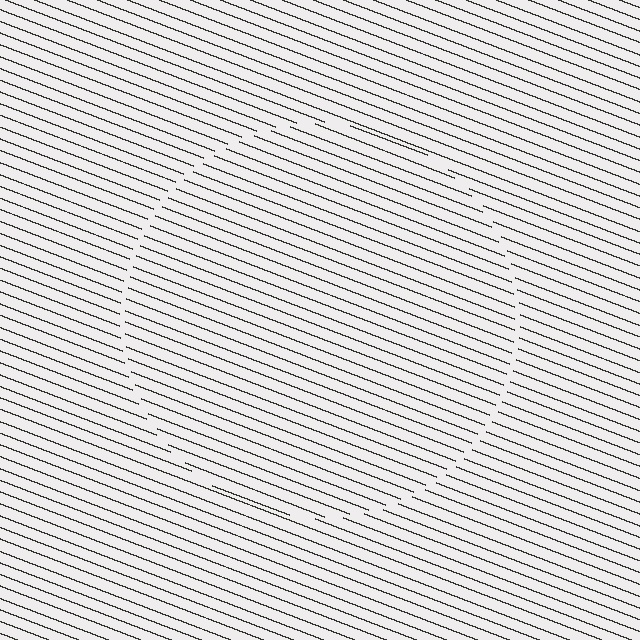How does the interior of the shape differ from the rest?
The interior of the shape contains the same grating, shifted by half a period — the contour is defined by the phase discontinuity where line-ends from the inner and outer gratings abut.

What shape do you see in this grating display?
An illusory circle. The interior of the shape contains the same grating, shifted by half a period — the contour is defined by the phase discontinuity where line-ends from the inner and outer gratings abut.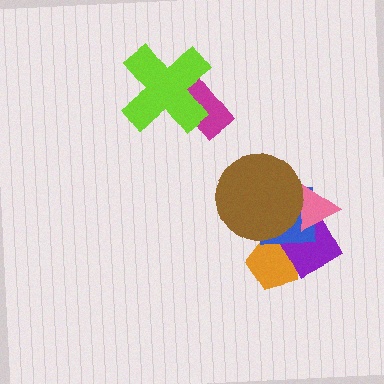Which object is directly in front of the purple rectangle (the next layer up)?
The blue square is directly in front of the purple rectangle.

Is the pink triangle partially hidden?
Yes, it is partially covered by another shape.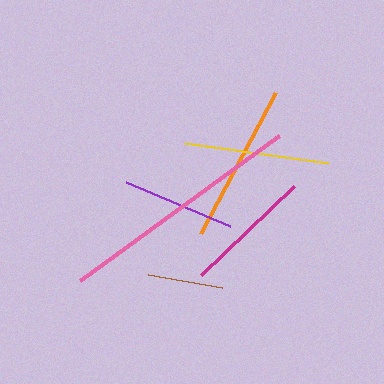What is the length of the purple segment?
The purple segment is approximately 113 pixels long.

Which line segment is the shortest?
The brown line is the shortest at approximately 75 pixels.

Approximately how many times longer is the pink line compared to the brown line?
The pink line is approximately 3.3 times the length of the brown line.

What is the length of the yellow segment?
The yellow segment is approximately 145 pixels long.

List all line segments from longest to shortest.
From longest to shortest: pink, orange, yellow, magenta, purple, brown.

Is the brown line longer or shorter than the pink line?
The pink line is longer than the brown line.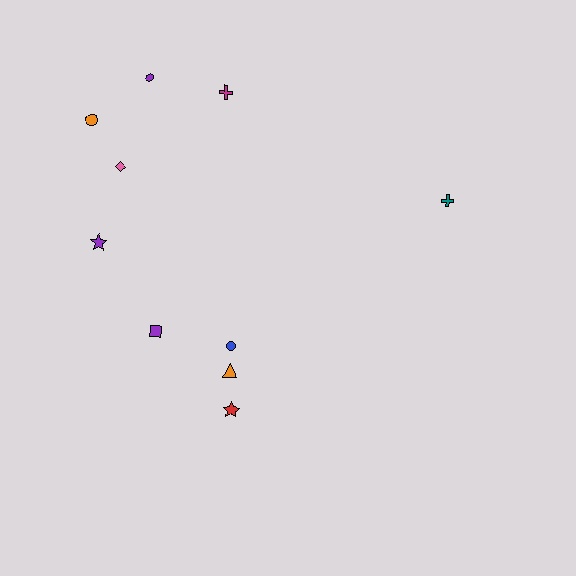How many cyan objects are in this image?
There are no cyan objects.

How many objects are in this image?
There are 10 objects.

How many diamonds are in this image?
There is 1 diamond.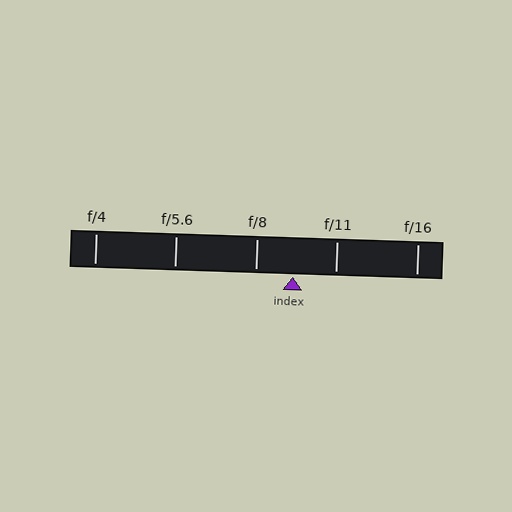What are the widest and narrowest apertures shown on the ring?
The widest aperture shown is f/4 and the narrowest is f/16.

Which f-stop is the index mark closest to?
The index mark is closest to f/8.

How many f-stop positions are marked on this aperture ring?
There are 5 f-stop positions marked.